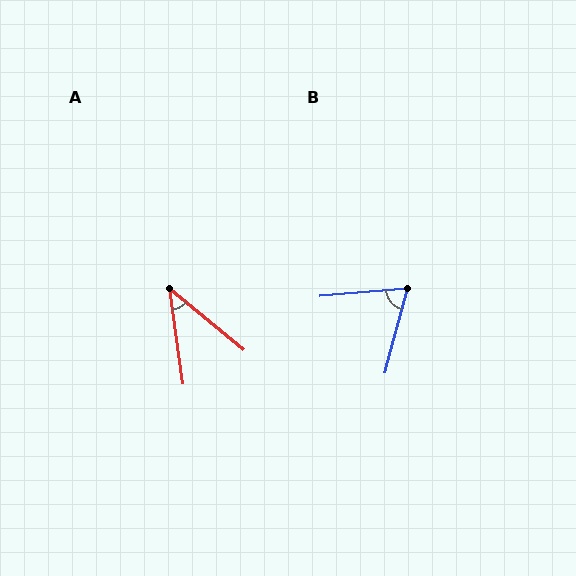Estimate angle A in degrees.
Approximately 42 degrees.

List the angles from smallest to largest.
A (42°), B (71°).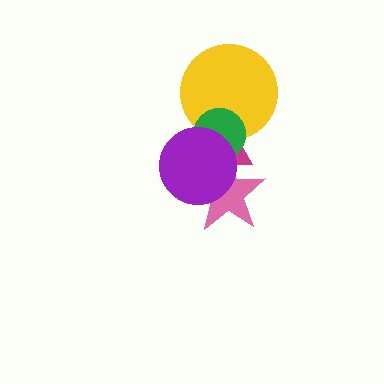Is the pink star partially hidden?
Yes, it is partially covered by another shape.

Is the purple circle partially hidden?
No, no other shape covers it.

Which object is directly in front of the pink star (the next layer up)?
The green circle is directly in front of the pink star.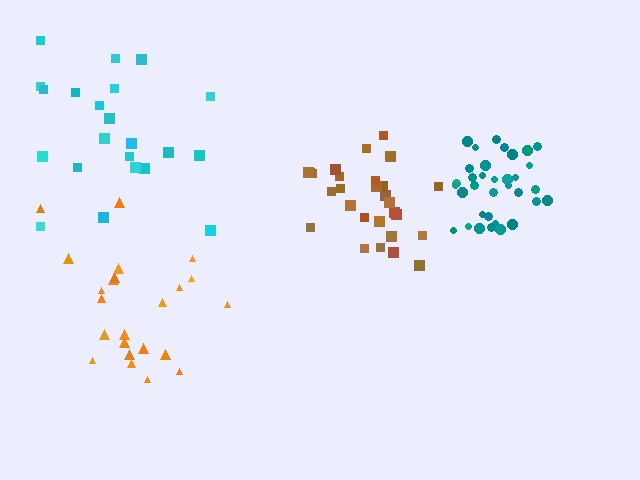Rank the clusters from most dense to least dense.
teal, brown, orange, cyan.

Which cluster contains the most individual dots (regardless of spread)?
Teal (34).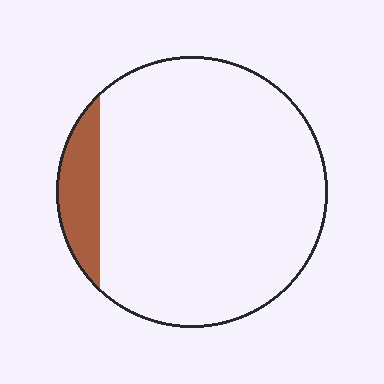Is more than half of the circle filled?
No.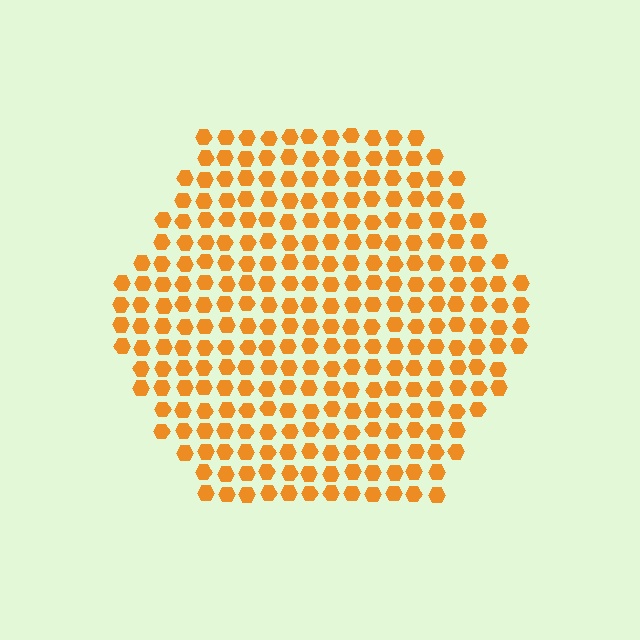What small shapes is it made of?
It is made of small hexagons.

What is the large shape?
The large shape is a hexagon.